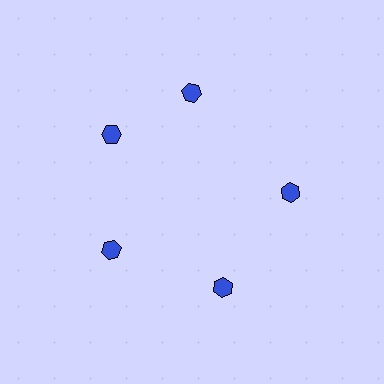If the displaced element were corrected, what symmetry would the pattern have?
It would have 5-fold rotational symmetry — the pattern would map onto itself every 72 degrees.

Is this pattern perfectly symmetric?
No. The 5 blue hexagons are arranged in a ring, but one element near the 1 o'clock position is rotated out of alignment along the ring, breaking the 5-fold rotational symmetry.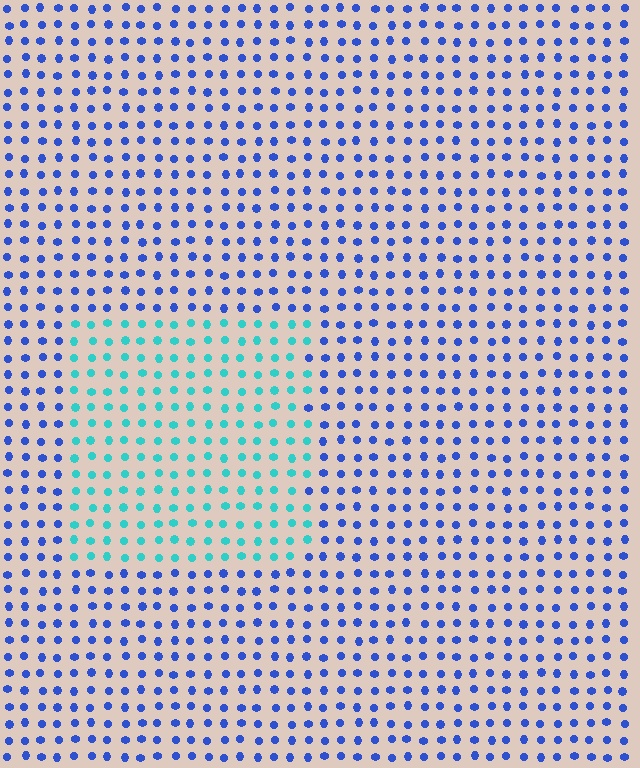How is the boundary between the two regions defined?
The boundary is defined purely by a slight shift in hue (about 50 degrees). Spacing, size, and orientation are identical on both sides.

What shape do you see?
I see a rectangle.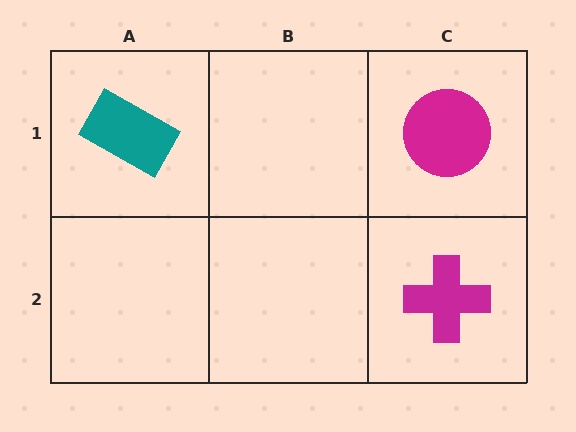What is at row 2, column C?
A magenta cross.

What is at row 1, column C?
A magenta circle.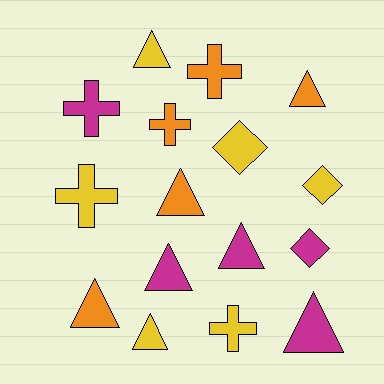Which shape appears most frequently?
Triangle, with 8 objects.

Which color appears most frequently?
Yellow, with 6 objects.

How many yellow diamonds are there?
There are 2 yellow diamonds.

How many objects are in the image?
There are 16 objects.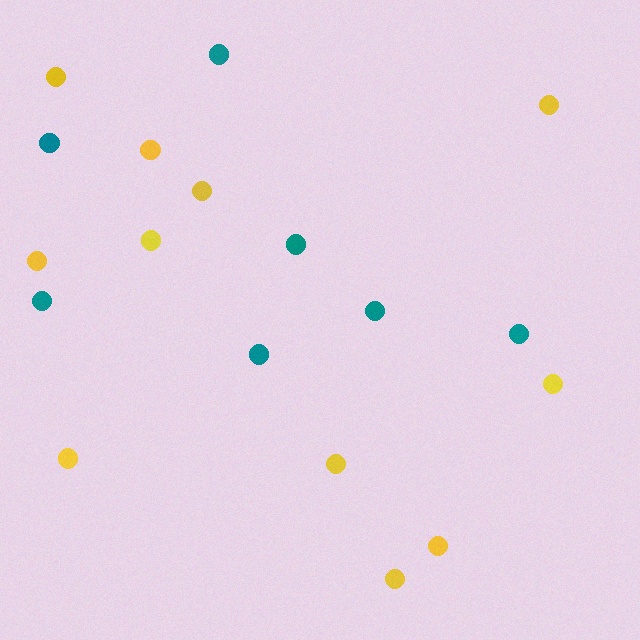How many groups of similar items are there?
There are 2 groups: one group of teal circles (7) and one group of yellow circles (11).